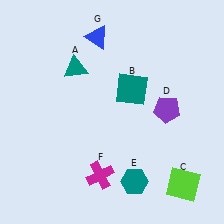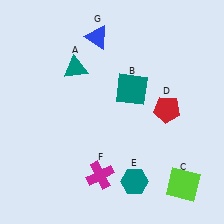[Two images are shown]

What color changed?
The pentagon (D) changed from purple in Image 1 to red in Image 2.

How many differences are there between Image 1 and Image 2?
There is 1 difference between the two images.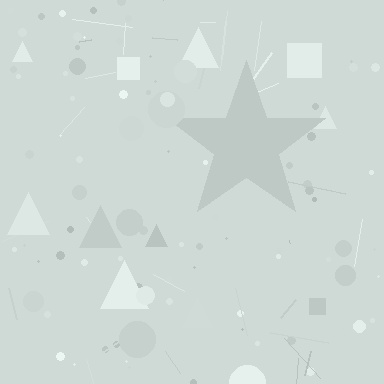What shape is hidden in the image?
A star is hidden in the image.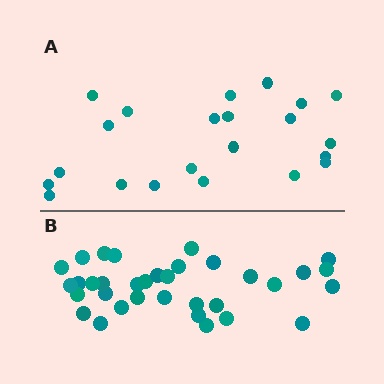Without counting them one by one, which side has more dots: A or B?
Region B (the bottom region) has more dots.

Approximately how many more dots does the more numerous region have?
Region B has roughly 12 or so more dots than region A.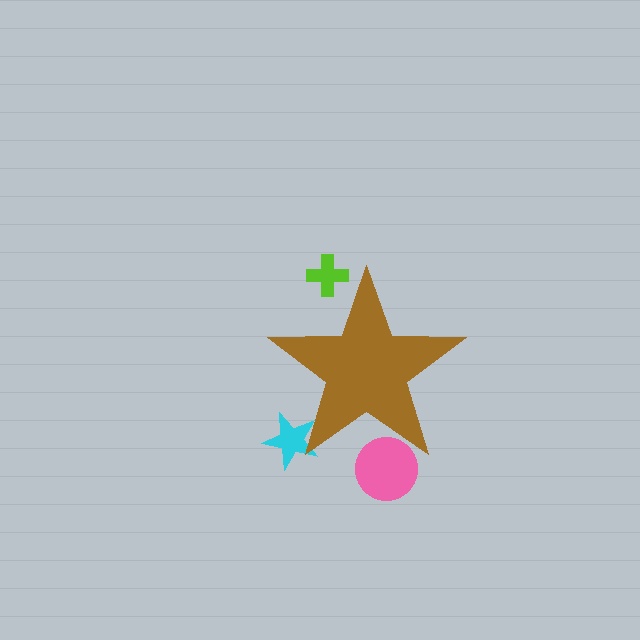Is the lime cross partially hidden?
Yes, the lime cross is partially hidden behind the brown star.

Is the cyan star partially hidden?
Yes, the cyan star is partially hidden behind the brown star.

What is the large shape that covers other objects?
A brown star.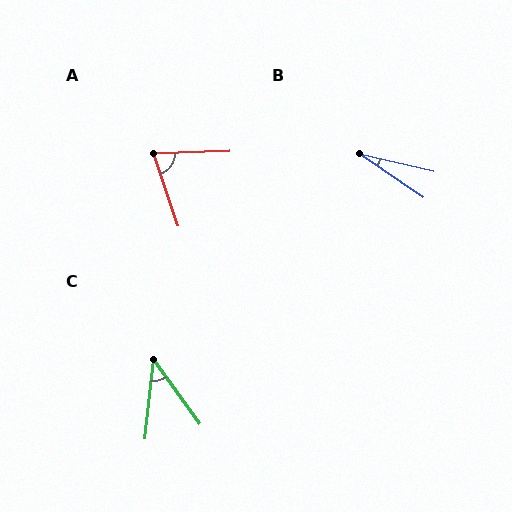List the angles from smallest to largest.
B (21°), C (42°), A (73°).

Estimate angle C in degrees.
Approximately 42 degrees.